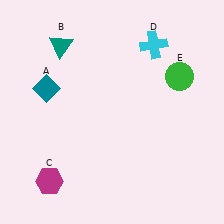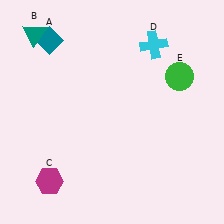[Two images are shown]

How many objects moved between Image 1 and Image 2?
2 objects moved between the two images.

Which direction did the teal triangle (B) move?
The teal triangle (B) moved left.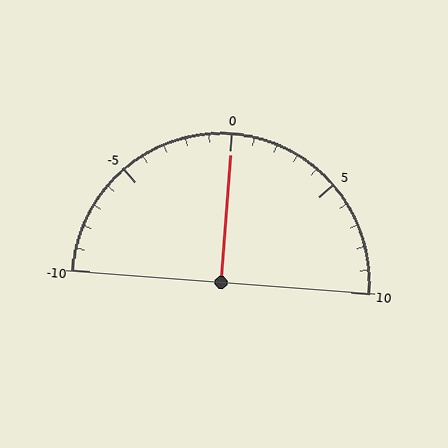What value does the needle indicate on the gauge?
The needle indicates approximately 0.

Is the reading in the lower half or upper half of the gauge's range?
The reading is in the upper half of the range (-10 to 10).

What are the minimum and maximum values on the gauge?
The gauge ranges from -10 to 10.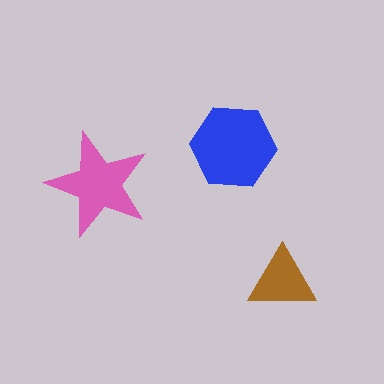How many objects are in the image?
There are 3 objects in the image.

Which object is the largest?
The blue hexagon.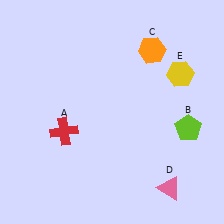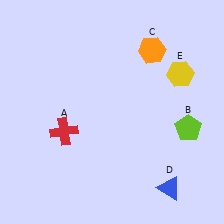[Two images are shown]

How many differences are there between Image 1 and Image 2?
There is 1 difference between the two images.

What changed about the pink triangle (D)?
In Image 1, D is pink. In Image 2, it changed to blue.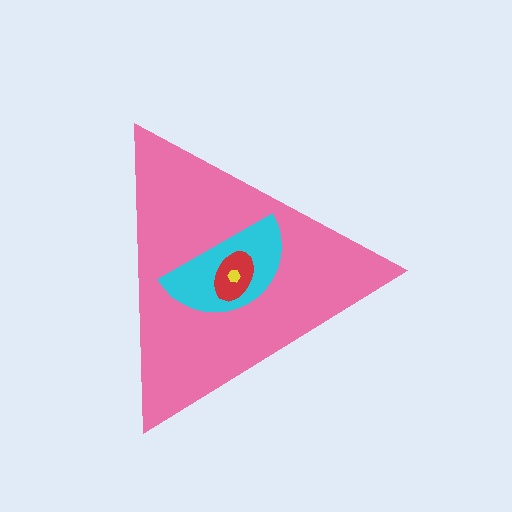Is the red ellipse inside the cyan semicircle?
Yes.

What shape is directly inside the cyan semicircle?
The red ellipse.